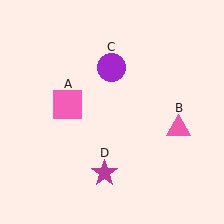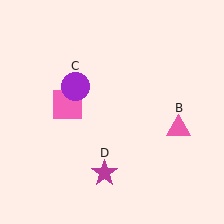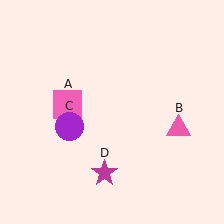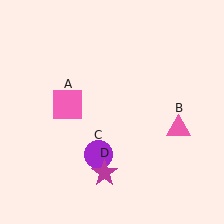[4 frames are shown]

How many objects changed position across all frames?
1 object changed position: purple circle (object C).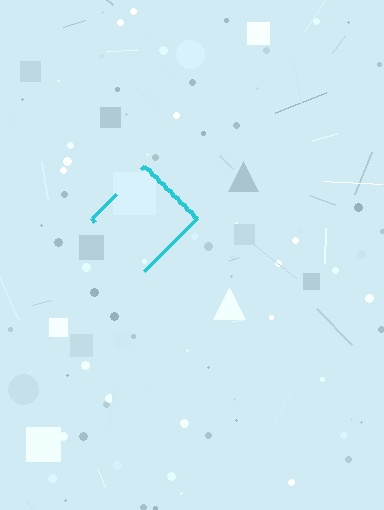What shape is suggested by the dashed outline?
The dashed outline suggests a diamond.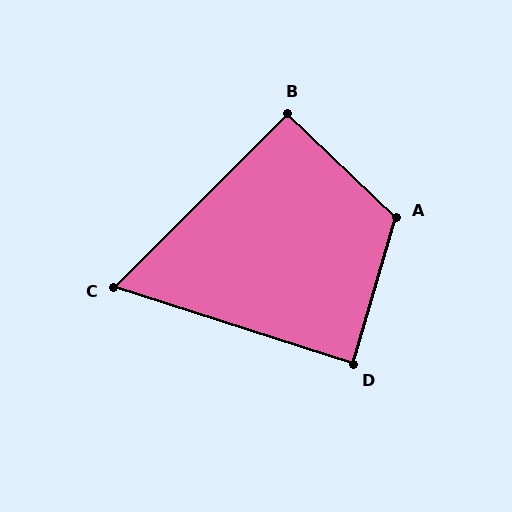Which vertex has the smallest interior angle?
C, at approximately 63 degrees.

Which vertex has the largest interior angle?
A, at approximately 117 degrees.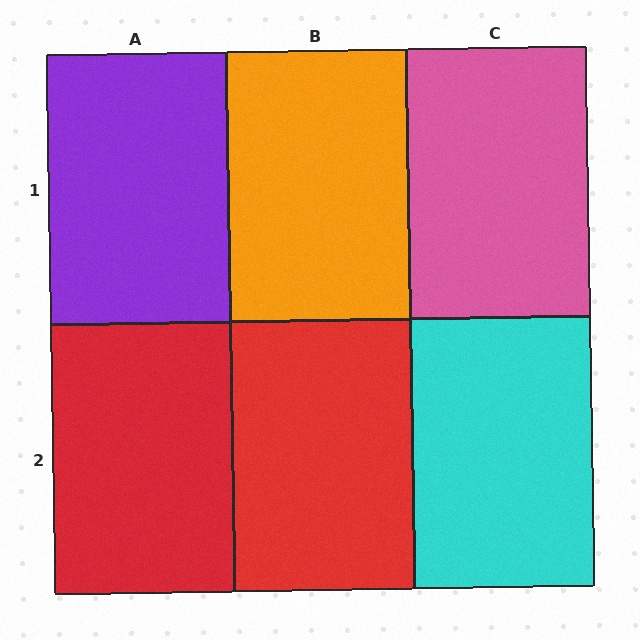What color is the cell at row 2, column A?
Red.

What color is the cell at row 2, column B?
Red.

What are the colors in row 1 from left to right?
Purple, orange, pink.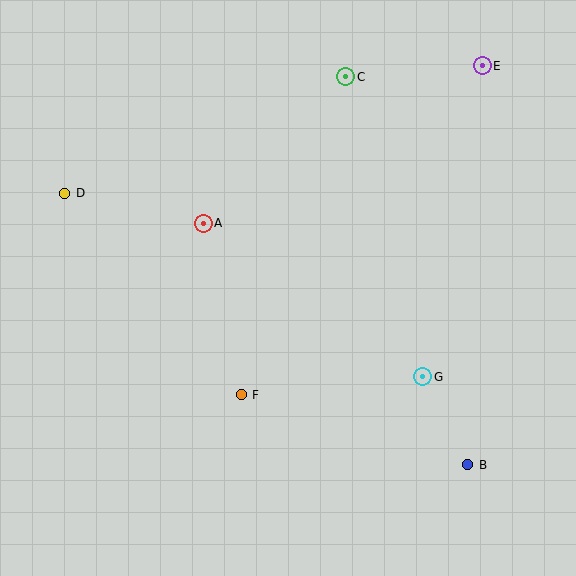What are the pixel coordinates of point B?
Point B is at (468, 465).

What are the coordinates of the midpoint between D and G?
The midpoint between D and G is at (244, 285).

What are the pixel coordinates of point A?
Point A is at (203, 223).